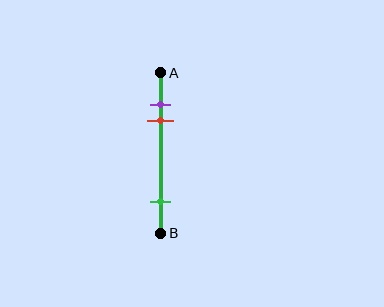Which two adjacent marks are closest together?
The purple and red marks are the closest adjacent pair.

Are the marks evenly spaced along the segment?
No, the marks are not evenly spaced.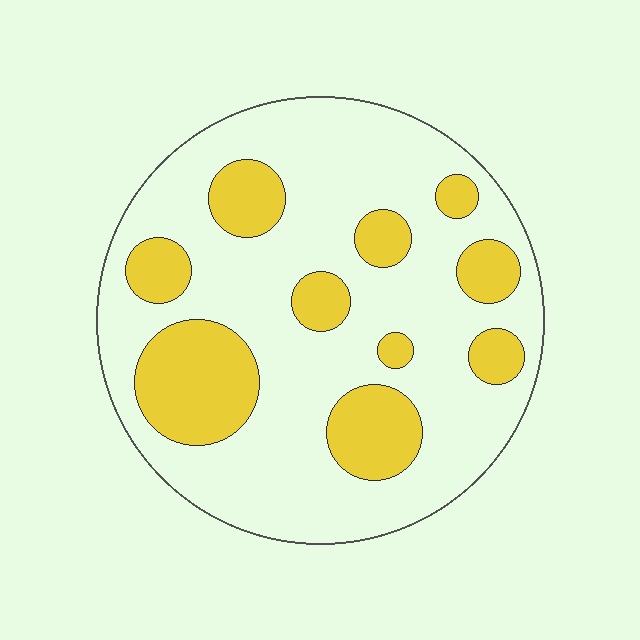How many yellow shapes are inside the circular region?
10.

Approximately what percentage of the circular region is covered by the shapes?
Approximately 25%.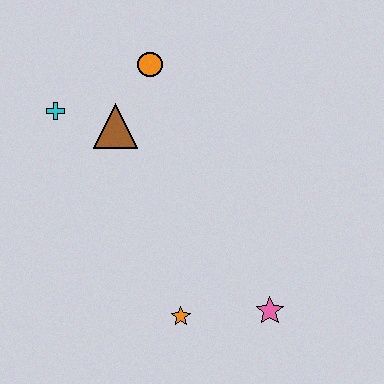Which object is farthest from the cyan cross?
The pink star is farthest from the cyan cross.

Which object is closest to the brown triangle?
The cyan cross is closest to the brown triangle.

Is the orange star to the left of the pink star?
Yes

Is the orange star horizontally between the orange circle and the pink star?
Yes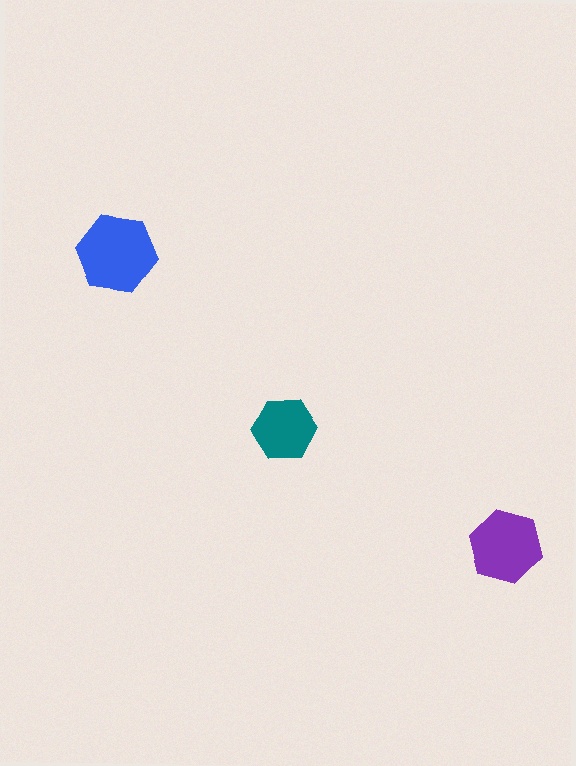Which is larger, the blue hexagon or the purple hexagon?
The blue one.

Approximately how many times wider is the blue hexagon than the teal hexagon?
About 1.5 times wider.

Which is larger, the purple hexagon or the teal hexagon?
The purple one.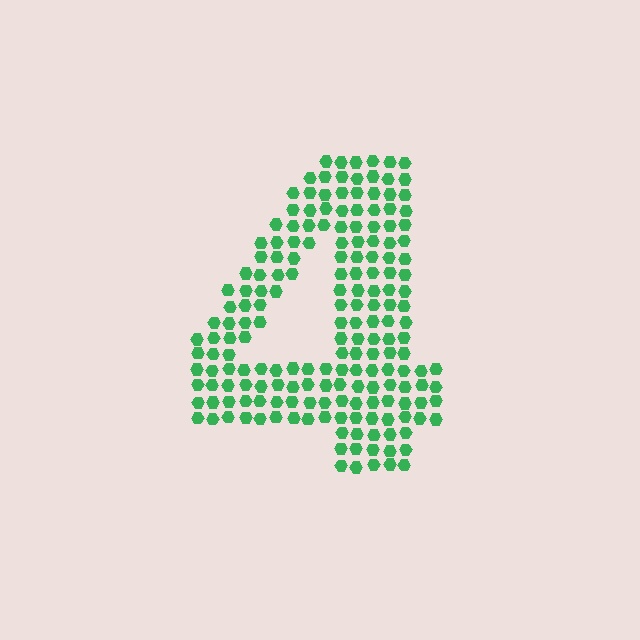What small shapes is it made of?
It is made of small hexagons.